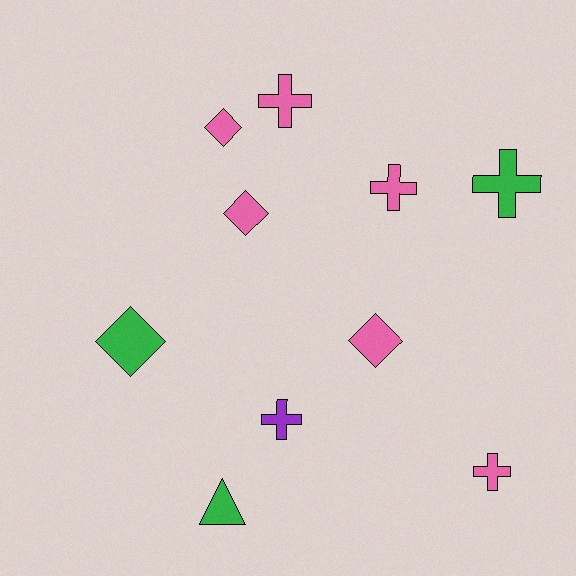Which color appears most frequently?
Pink, with 6 objects.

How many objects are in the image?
There are 10 objects.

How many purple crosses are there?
There is 1 purple cross.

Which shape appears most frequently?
Cross, with 5 objects.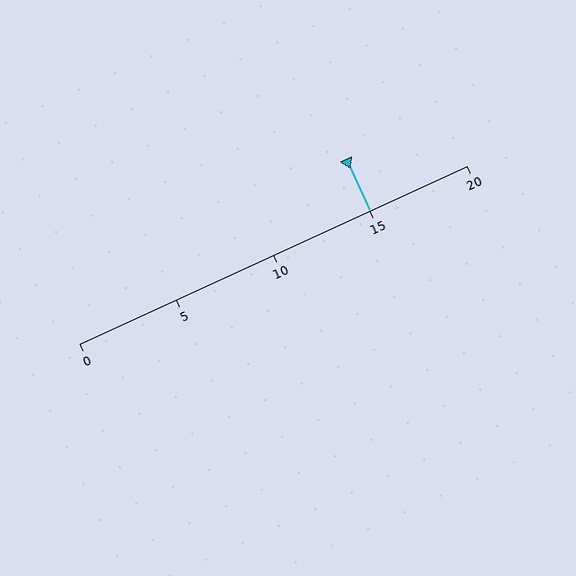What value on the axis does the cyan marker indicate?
The marker indicates approximately 15.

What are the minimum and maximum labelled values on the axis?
The axis runs from 0 to 20.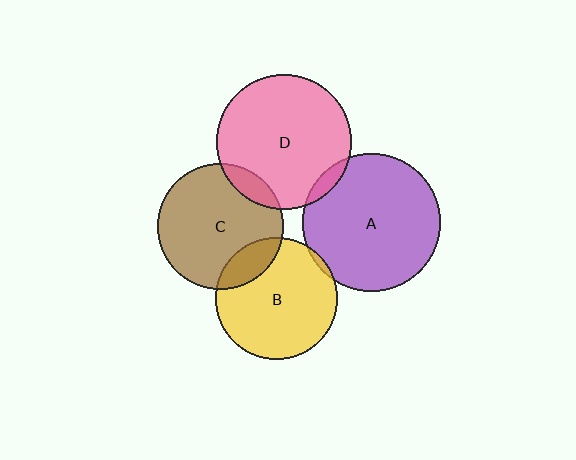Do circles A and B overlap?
Yes.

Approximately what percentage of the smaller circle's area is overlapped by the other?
Approximately 5%.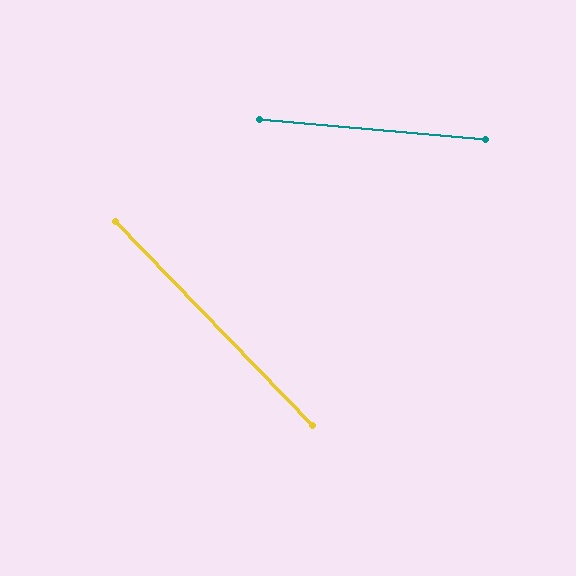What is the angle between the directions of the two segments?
Approximately 41 degrees.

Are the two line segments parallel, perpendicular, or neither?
Neither parallel nor perpendicular — they differ by about 41°.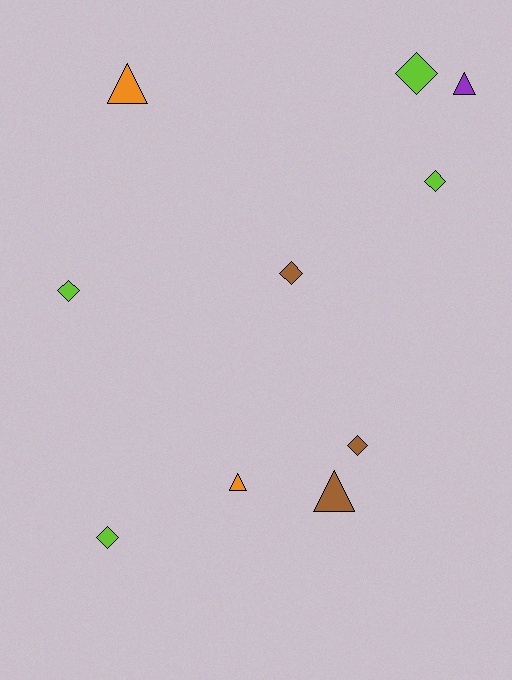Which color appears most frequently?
Lime, with 4 objects.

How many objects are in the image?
There are 10 objects.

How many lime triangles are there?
There are no lime triangles.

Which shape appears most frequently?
Diamond, with 6 objects.